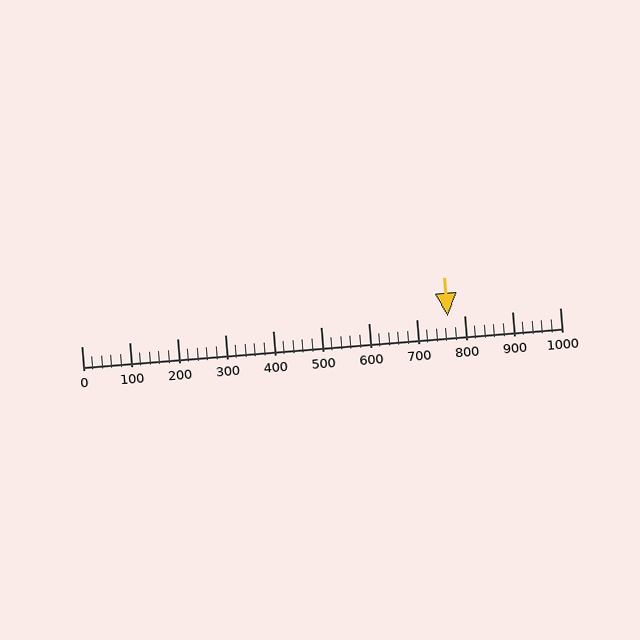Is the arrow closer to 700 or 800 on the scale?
The arrow is closer to 800.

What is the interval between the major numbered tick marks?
The major tick marks are spaced 100 units apart.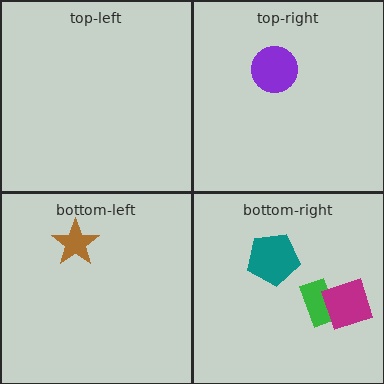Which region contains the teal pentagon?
The bottom-right region.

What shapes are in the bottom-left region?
The brown star.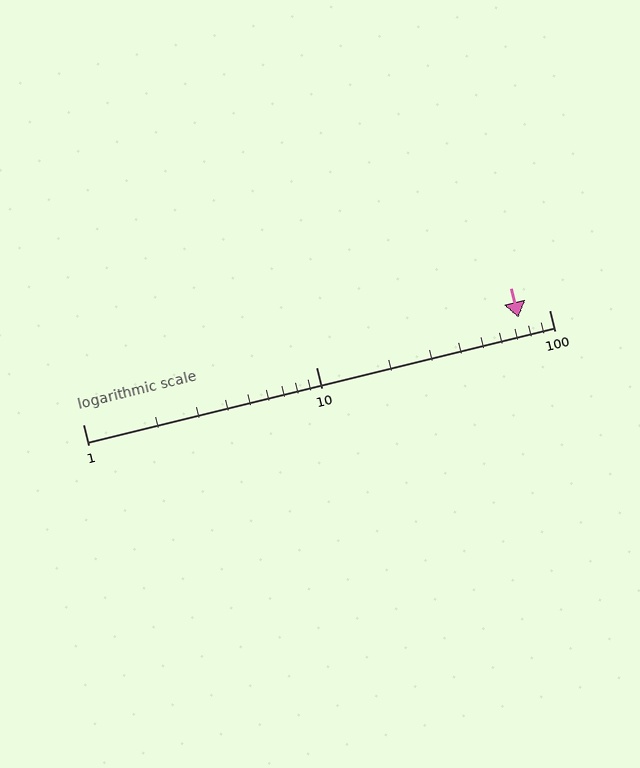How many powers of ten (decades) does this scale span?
The scale spans 2 decades, from 1 to 100.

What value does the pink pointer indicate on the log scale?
The pointer indicates approximately 74.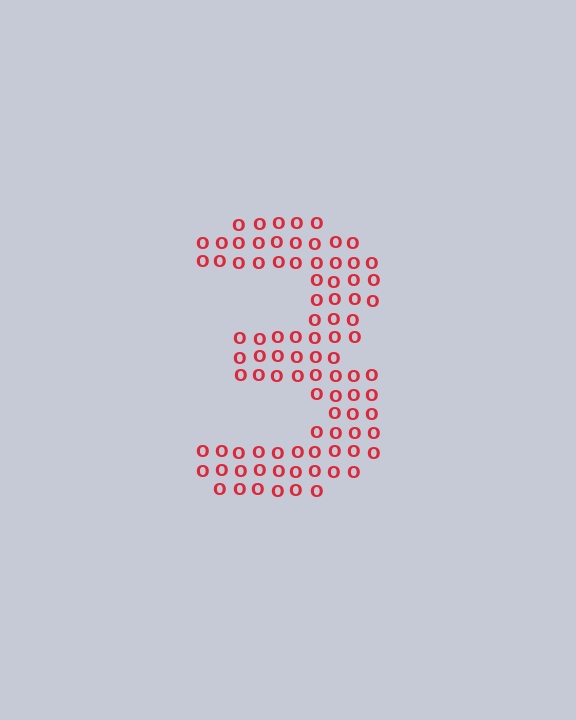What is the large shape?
The large shape is the digit 3.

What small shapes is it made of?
It is made of small letter O's.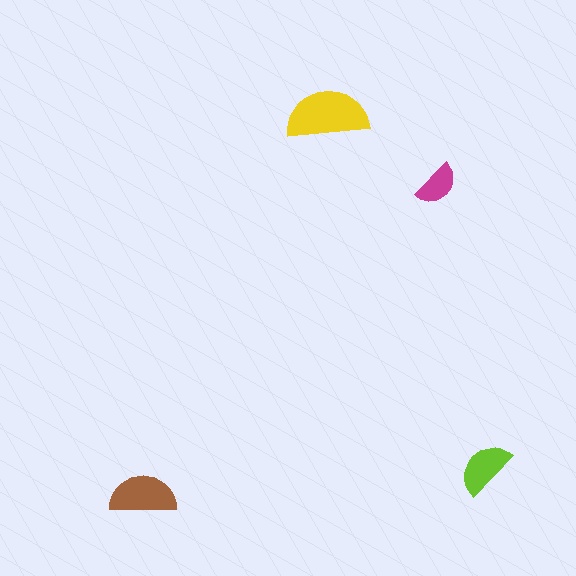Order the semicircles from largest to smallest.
the yellow one, the brown one, the lime one, the magenta one.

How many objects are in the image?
There are 4 objects in the image.